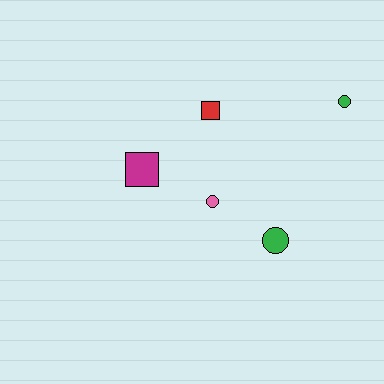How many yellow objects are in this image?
There are no yellow objects.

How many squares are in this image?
There are 2 squares.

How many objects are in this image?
There are 5 objects.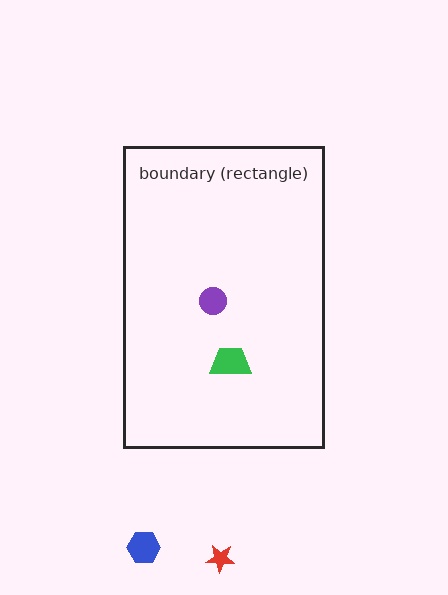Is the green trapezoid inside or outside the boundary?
Inside.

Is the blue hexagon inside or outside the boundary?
Outside.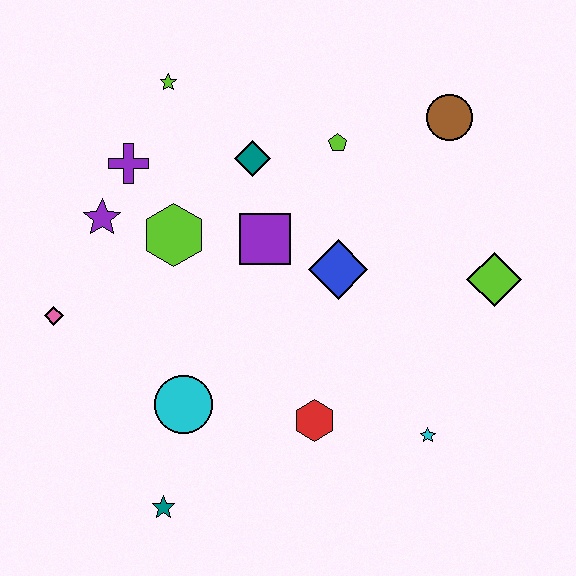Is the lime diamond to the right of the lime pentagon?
Yes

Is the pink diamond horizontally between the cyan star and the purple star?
No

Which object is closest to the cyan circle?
The teal star is closest to the cyan circle.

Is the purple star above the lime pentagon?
No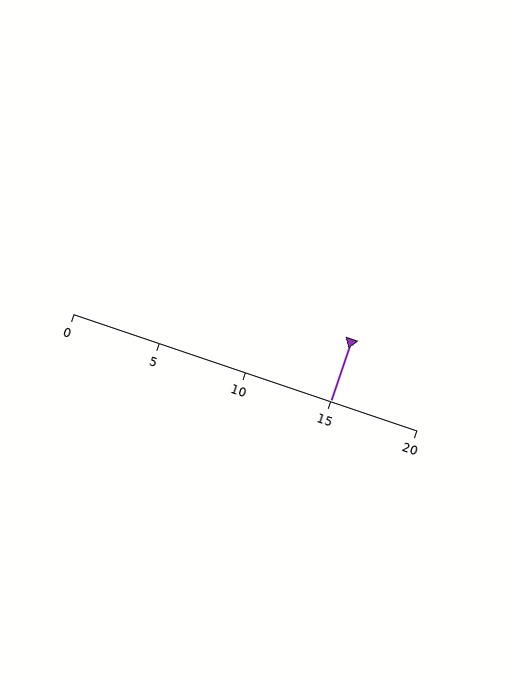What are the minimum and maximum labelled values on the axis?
The axis runs from 0 to 20.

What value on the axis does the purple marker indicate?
The marker indicates approximately 15.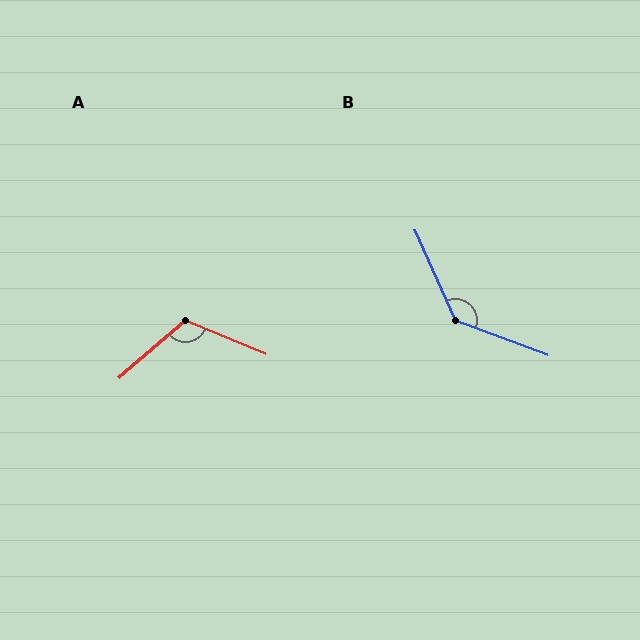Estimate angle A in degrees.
Approximately 116 degrees.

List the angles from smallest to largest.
A (116°), B (135°).